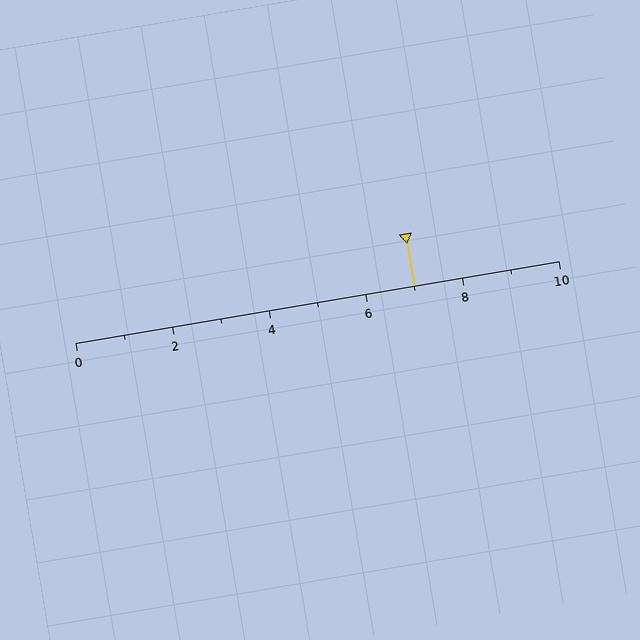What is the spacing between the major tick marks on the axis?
The major ticks are spaced 2 apart.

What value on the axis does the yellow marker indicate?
The marker indicates approximately 7.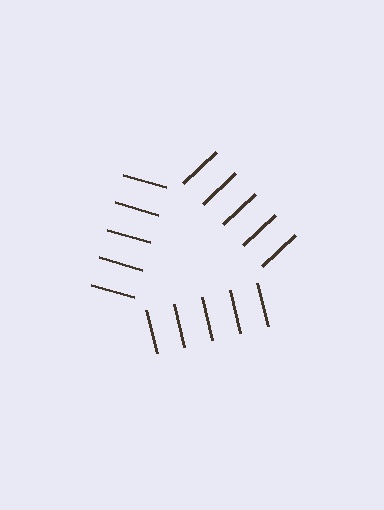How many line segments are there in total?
15 — 5 along each of the 3 edges.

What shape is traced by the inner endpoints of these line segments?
An illusory triangle — the line segments terminate on its edges but no continuous stroke is drawn.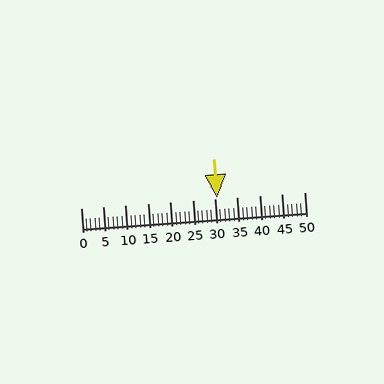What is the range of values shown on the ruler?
The ruler shows values from 0 to 50.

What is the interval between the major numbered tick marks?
The major tick marks are spaced 5 units apart.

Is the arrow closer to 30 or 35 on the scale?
The arrow is closer to 30.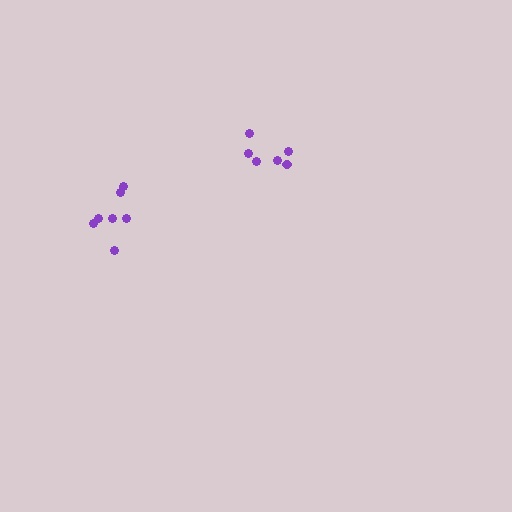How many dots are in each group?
Group 1: 6 dots, Group 2: 7 dots (13 total).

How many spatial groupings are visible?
There are 2 spatial groupings.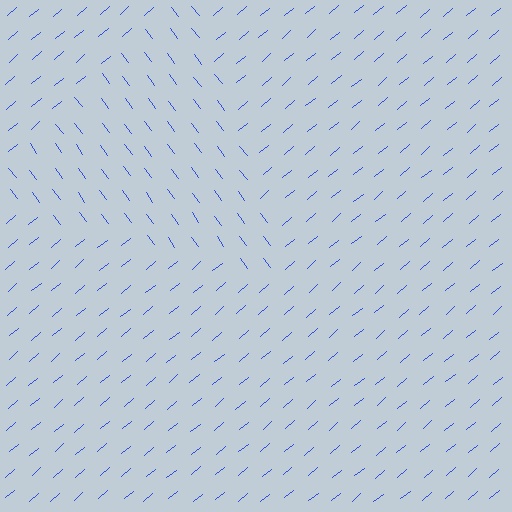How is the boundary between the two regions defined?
The boundary is defined purely by a change in line orientation (approximately 86 degrees difference). All lines are the same color and thickness.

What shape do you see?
I see a triangle.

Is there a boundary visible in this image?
Yes, there is a texture boundary formed by a change in line orientation.